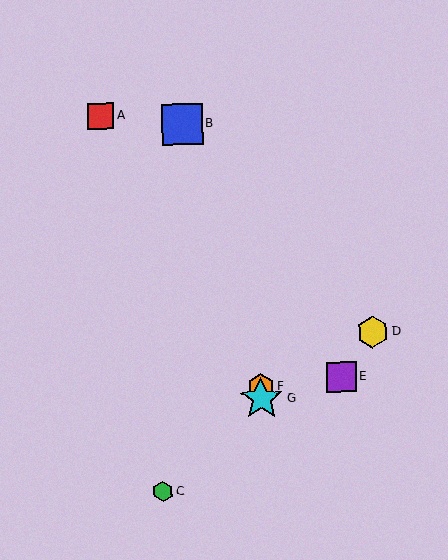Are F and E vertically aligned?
No, F is at x≈261 and E is at x≈341.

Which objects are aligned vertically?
Objects F, G are aligned vertically.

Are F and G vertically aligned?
Yes, both are at x≈261.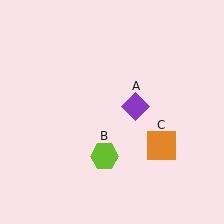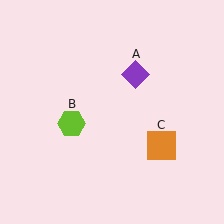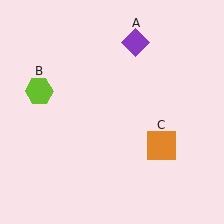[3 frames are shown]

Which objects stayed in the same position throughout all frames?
Orange square (object C) remained stationary.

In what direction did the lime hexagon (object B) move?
The lime hexagon (object B) moved up and to the left.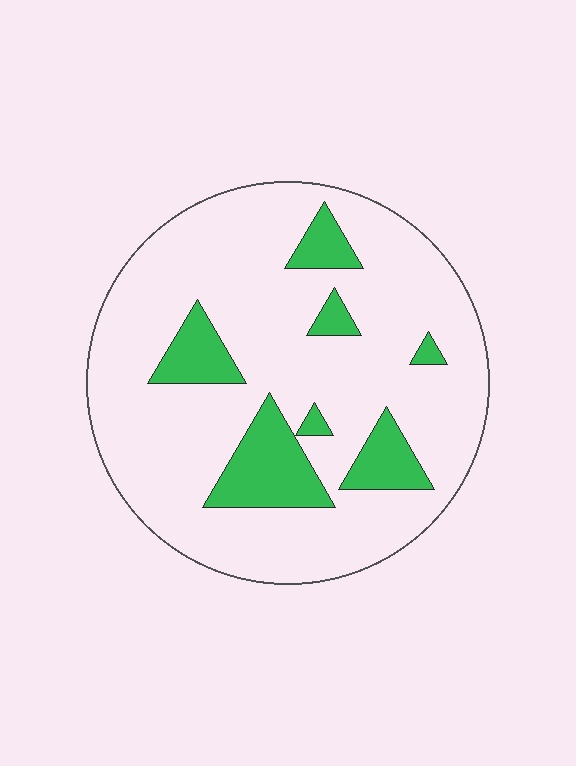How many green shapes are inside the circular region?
7.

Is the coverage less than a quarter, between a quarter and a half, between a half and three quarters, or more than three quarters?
Less than a quarter.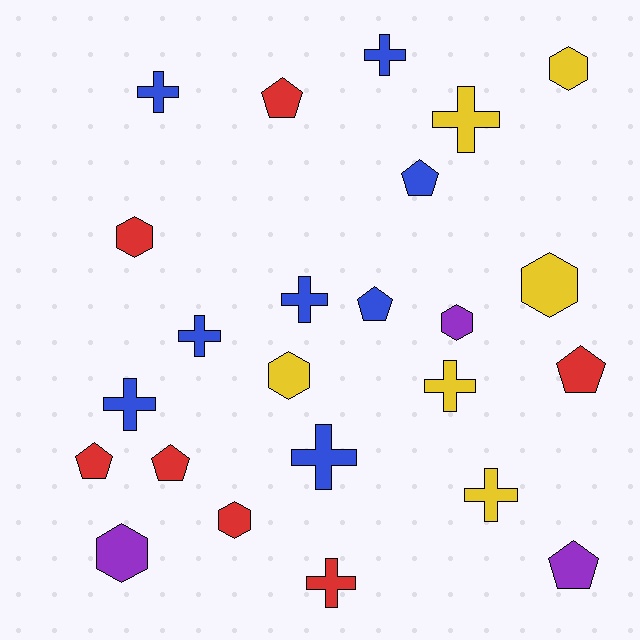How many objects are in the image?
There are 24 objects.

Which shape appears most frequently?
Cross, with 10 objects.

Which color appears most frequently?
Blue, with 8 objects.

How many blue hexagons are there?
There are no blue hexagons.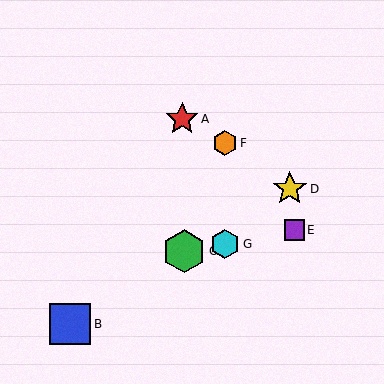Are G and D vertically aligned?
No, G is at x≈225 and D is at x≈290.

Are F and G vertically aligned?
Yes, both are at x≈225.